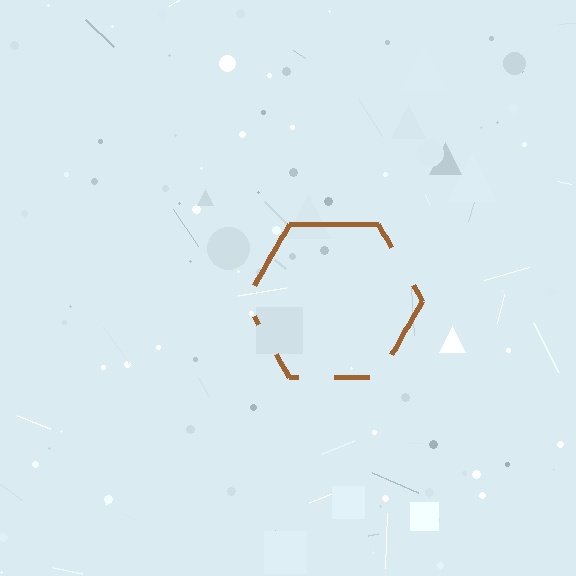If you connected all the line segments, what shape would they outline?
They would outline a hexagon.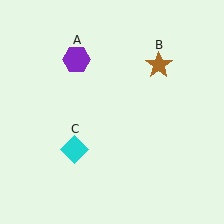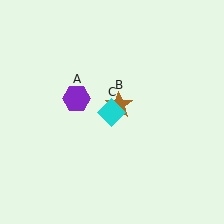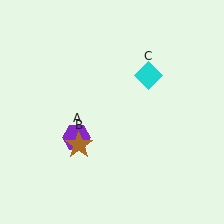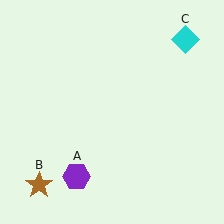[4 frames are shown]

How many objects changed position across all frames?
3 objects changed position: purple hexagon (object A), brown star (object B), cyan diamond (object C).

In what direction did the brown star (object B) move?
The brown star (object B) moved down and to the left.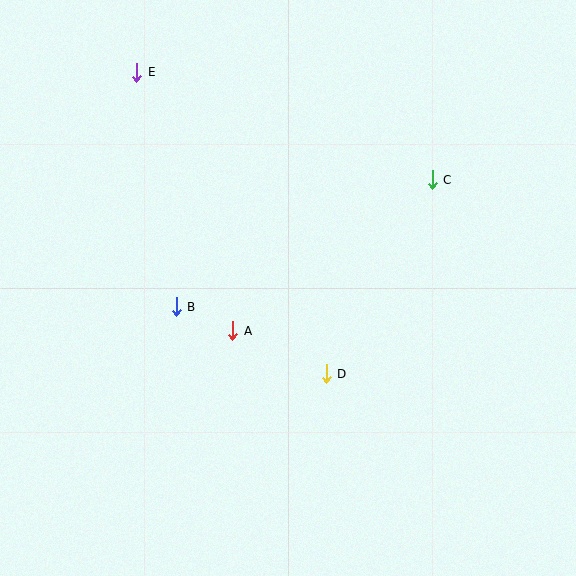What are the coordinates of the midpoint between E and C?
The midpoint between E and C is at (285, 126).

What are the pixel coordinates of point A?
Point A is at (233, 331).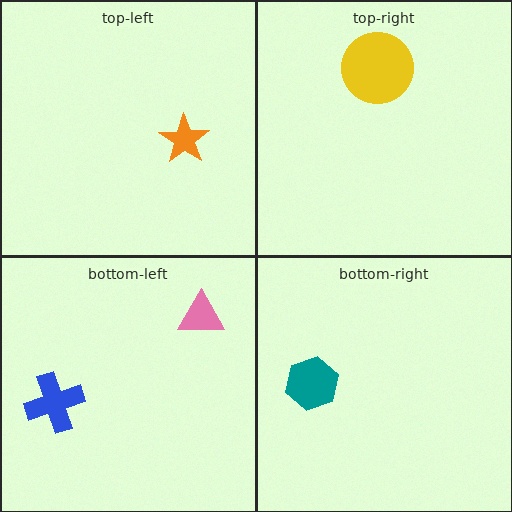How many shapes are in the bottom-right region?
1.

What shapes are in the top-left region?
The orange star.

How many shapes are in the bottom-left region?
2.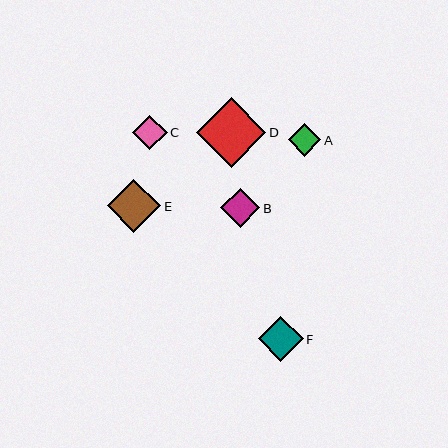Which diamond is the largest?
Diamond D is the largest with a size of approximately 69 pixels.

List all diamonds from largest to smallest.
From largest to smallest: D, E, F, B, C, A.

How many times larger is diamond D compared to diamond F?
Diamond D is approximately 1.6 times the size of diamond F.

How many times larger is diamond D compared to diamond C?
Diamond D is approximately 2.0 times the size of diamond C.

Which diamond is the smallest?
Diamond A is the smallest with a size of approximately 32 pixels.